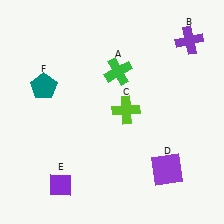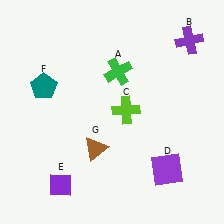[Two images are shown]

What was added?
A brown triangle (G) was added in Image 2.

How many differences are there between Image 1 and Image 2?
There is 1 difference between the two images.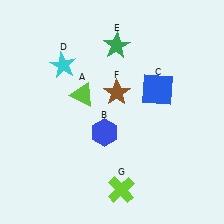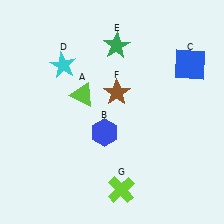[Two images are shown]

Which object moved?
The blue square (C) moved right.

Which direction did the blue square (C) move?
The blue square (C) moved right.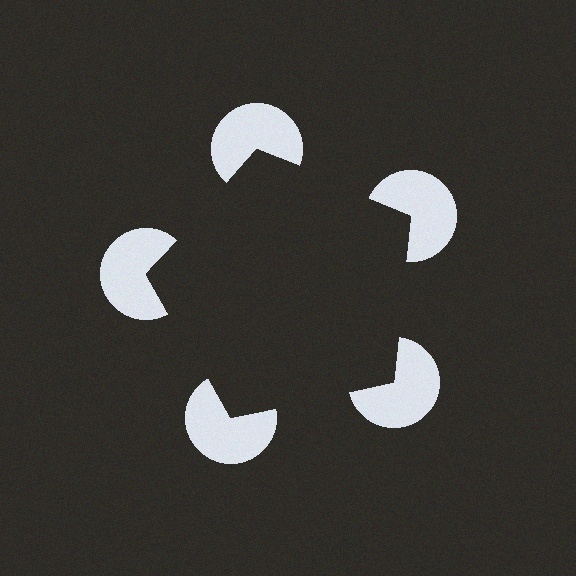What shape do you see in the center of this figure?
An illusory pentagon — its edges are inferred from the aligned wedge cuts in the pac-man discs, not physically drawn.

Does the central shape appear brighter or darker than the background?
It typically appears slightly darker than the background, even though no actual brightness change is drawn.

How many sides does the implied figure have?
5 sides.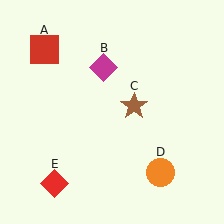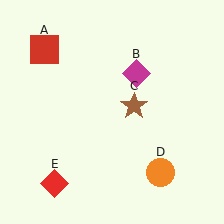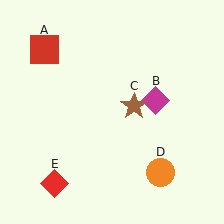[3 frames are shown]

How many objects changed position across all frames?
1 object changed position: magenta diamond (object B).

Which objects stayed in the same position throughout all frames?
Red square (object A) and brown star (object C) and orange circle (object D) and red diamond (object E) remained stationary.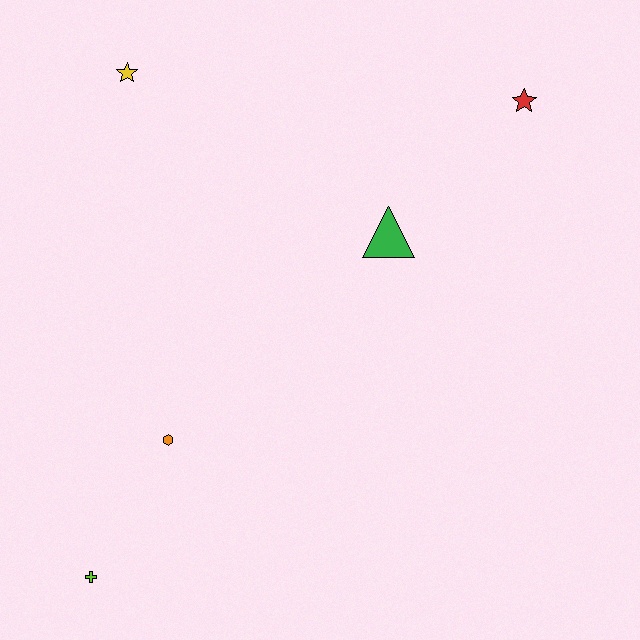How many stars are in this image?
There are 2 stars.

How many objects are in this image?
There are 5 objects.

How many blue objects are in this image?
There are no blue objects.